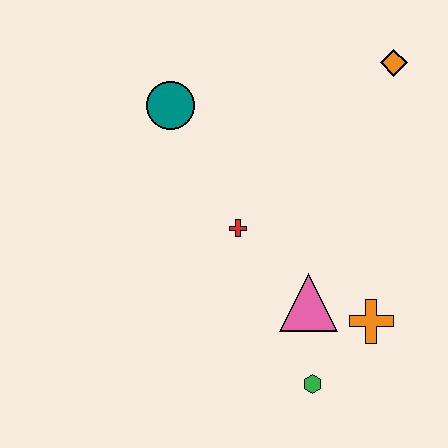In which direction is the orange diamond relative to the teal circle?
The orange diamond is to the right of the teal circle.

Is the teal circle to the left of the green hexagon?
Yes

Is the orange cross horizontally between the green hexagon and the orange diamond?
Yes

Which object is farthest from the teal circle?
The green hexagon is farthest from the teal circle.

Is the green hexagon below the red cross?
Yes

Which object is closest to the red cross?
The pink triangle is closest to the red cross.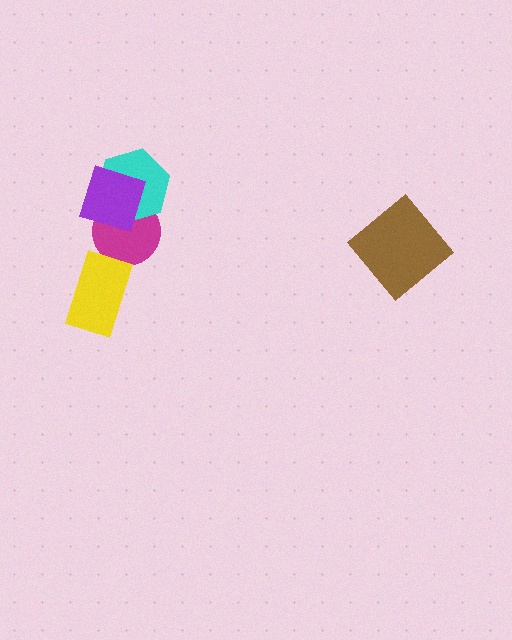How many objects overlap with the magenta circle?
2 objects overlap with the magenta circle.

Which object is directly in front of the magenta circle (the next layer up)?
The cyan hexagon is directly in front of the magenta circle.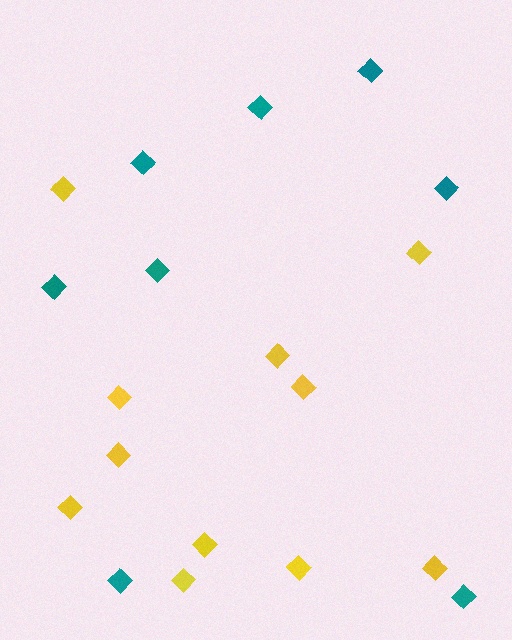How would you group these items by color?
There are 2 groups: one group of yellow diamonds (11) and one group of teal diamonds (8).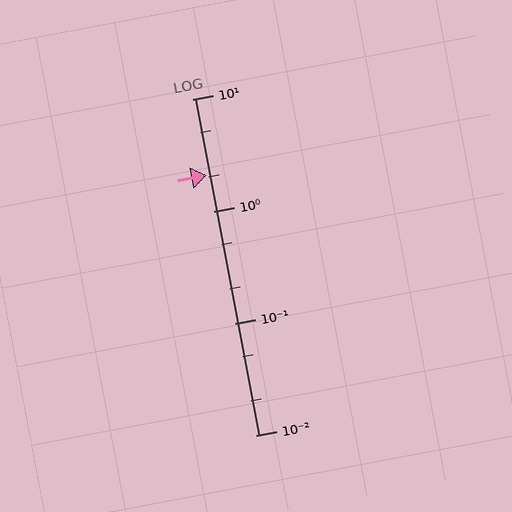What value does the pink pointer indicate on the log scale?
The pointer indicates approximately 2.1.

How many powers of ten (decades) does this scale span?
The scale spans 3 decades, from 0.01 to 10.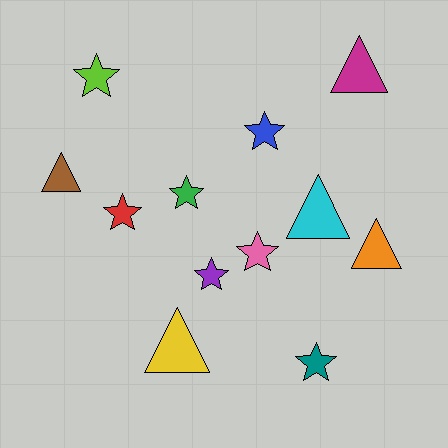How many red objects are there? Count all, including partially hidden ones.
There is 1 red object.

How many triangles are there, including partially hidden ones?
There are 5 triangles.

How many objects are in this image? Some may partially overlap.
There are 12 objects.